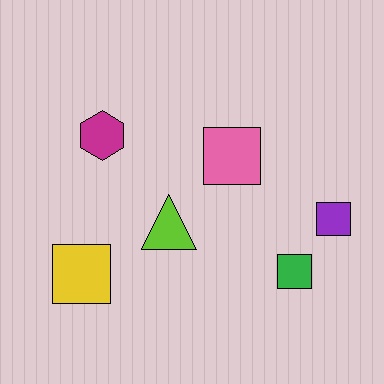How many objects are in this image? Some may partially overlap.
There are 6 objects.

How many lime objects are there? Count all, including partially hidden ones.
There is 1 lime object.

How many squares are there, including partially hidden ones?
There are 4 squares.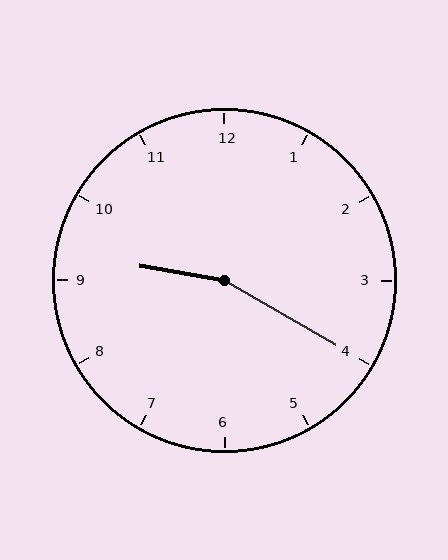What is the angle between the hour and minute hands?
Approximately 160 degrees.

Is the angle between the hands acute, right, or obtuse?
It is obtuse.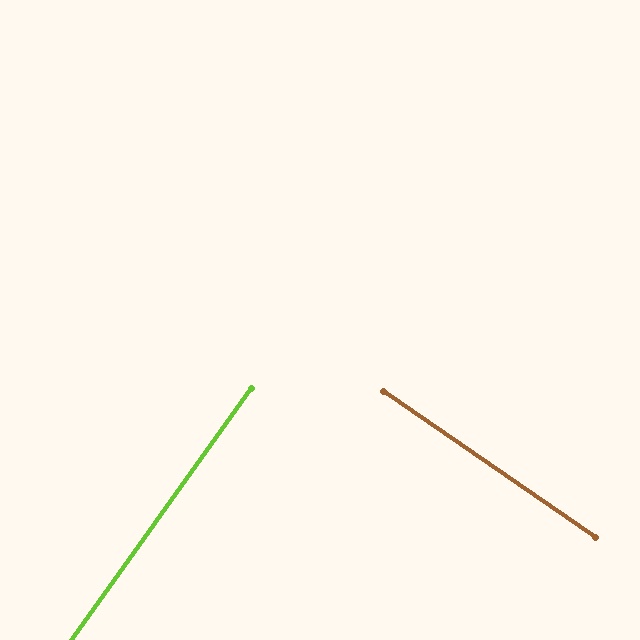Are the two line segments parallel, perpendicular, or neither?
Perpendicular — they meet at approximately 89°.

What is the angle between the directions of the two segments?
Approximately 89 degrees.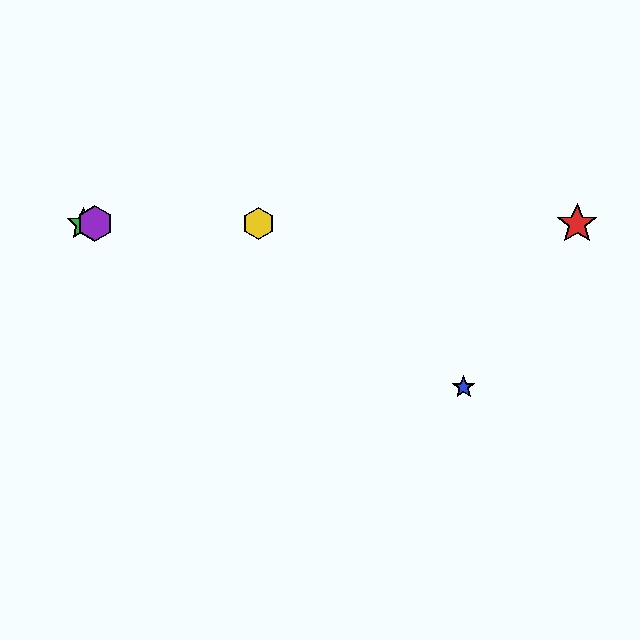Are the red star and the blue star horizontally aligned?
No, the red star is at y≈224 and the blue star is at y≈387.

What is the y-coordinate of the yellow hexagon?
The yellow hexagon is at y≈224.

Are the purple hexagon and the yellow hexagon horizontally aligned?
Yes, both are at y≈224.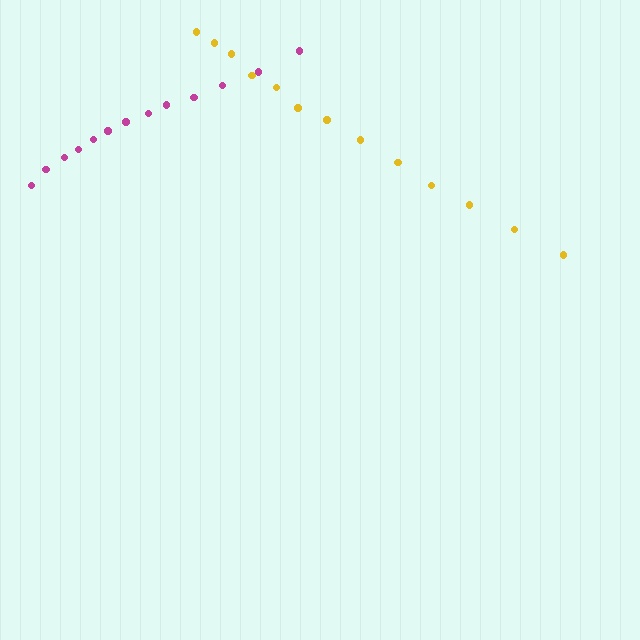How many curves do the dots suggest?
There are 2 distinct paths.